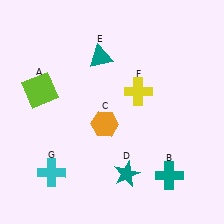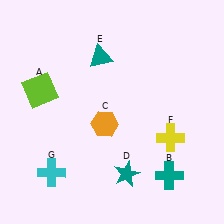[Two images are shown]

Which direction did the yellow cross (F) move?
The yellow cross (F) moved down.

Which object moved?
The yellow cross (F) moved down.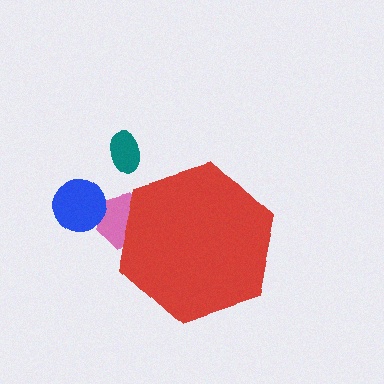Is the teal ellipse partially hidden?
No, the teal ellipse is fully visible.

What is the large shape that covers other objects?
A red hexagon.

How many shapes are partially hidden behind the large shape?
1 shape is partially hidden.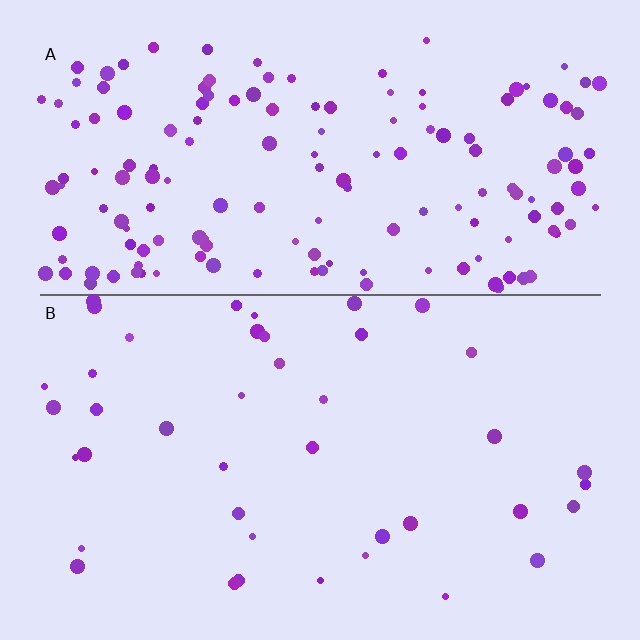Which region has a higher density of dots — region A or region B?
A (the top).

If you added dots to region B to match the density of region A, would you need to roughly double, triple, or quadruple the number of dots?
Approximately quadruple.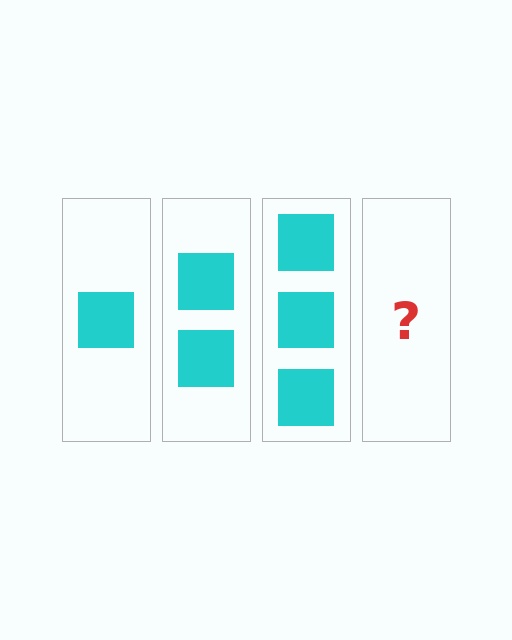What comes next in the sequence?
The next element should be 4 squares.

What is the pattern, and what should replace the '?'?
The pattern is that each step adds one more square. The '?' should be 4 squares.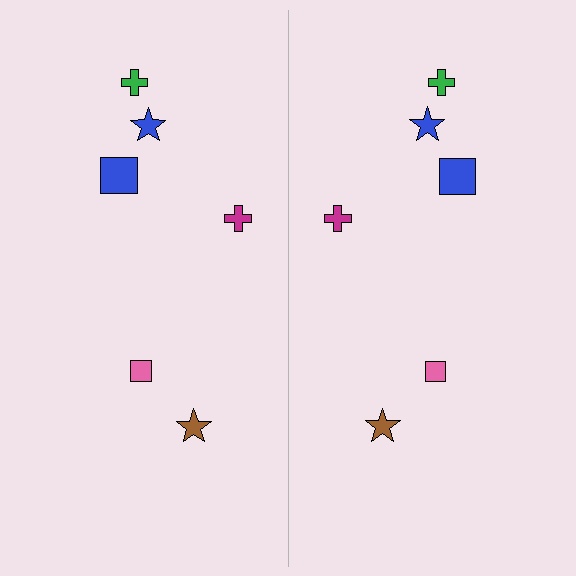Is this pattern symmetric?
Yes, this pattern has bilateral (reflection) symmetry.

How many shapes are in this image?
There are 12 shapes in this image.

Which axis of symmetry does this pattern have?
The pattern has a vertical axis of symmetry running through the center of the image.